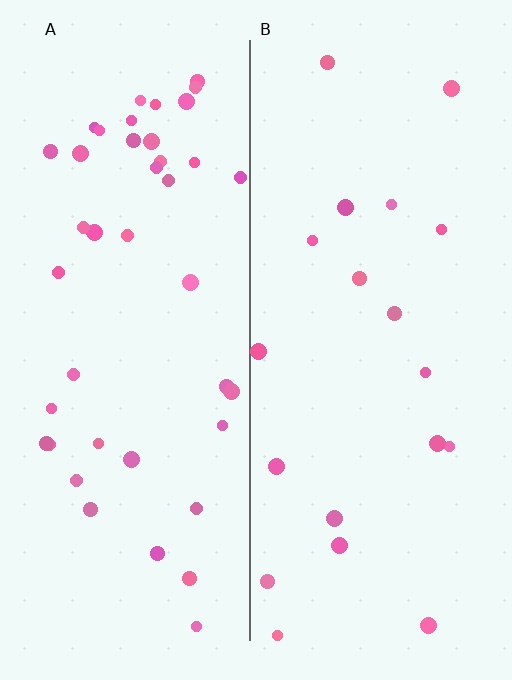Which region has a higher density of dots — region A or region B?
A (the left).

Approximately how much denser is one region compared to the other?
Approximately 2.2× — region A over region B.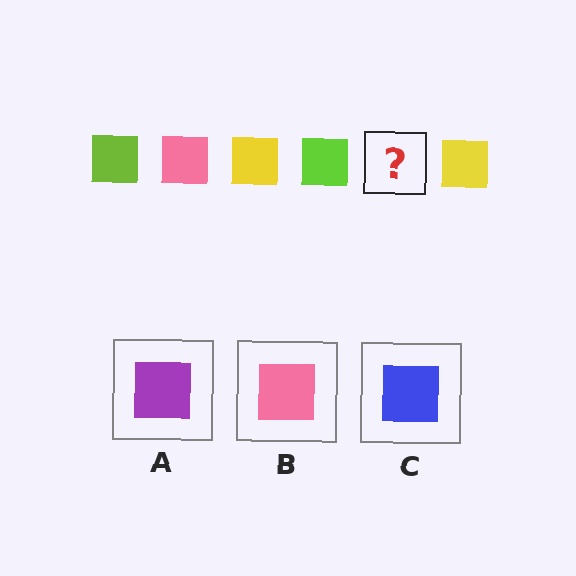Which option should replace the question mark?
Option B.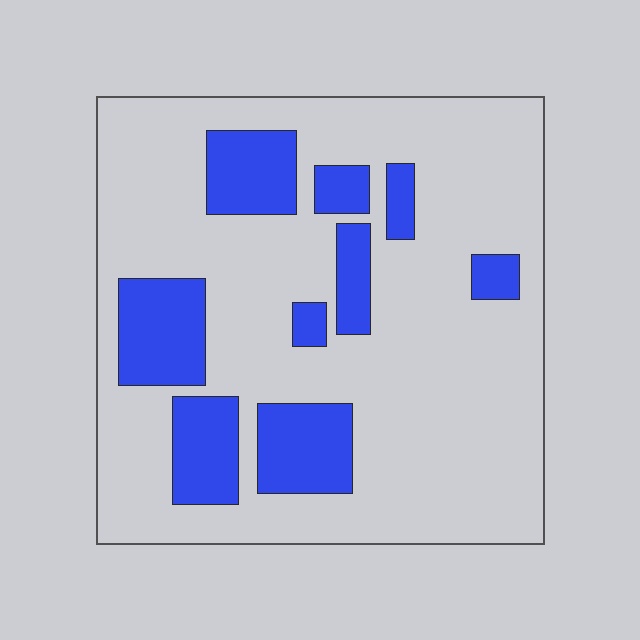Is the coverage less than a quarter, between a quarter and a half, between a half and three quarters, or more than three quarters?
Less than a quarter.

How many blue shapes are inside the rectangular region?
9.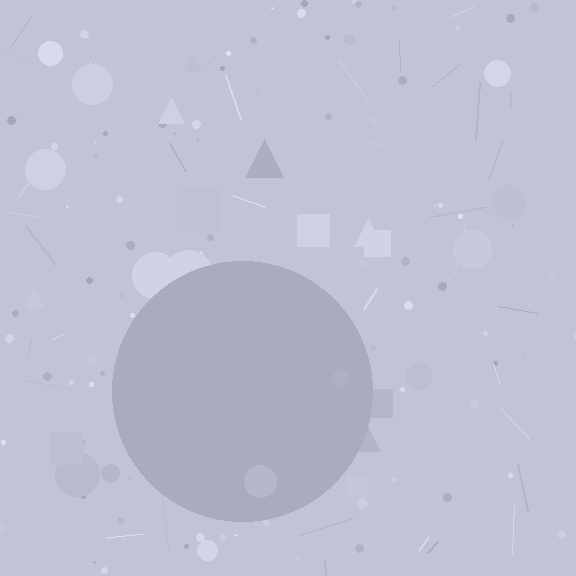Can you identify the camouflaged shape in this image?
The camouflaged shape is a circle.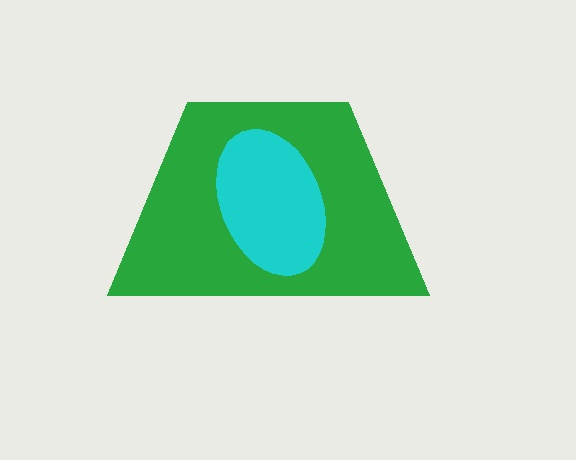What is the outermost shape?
The green trapezoid.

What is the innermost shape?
The cyan ellipse.